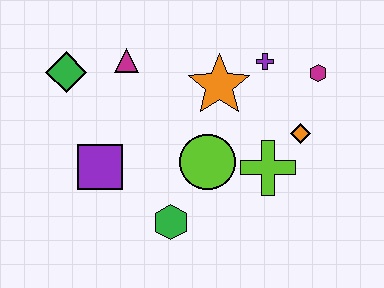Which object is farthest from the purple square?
The magenta hexagon is farthest from the purple square.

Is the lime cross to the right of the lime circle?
Yes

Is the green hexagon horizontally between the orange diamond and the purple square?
Yes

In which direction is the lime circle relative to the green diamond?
The lime circle is to the right of the green diamond.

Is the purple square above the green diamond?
No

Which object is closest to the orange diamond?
The lime cross is closest to the orange diamond.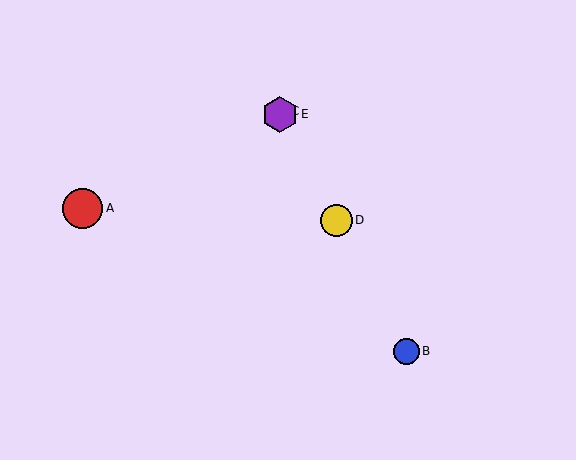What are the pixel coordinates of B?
Object B is at (406, 351).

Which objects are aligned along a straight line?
Objects B, C, D, E are aligned along a straight line.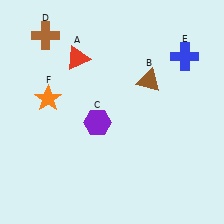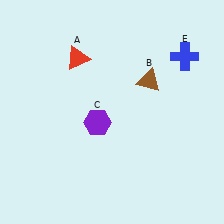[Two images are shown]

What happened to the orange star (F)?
The orange star (F) was removed in Image 2. It was in the top-left area of Image 1.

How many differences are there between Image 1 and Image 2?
There are 2 differences between the two images.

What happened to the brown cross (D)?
The brown cross (D) was removed in Image 2. It was in the top-left area of Image 1.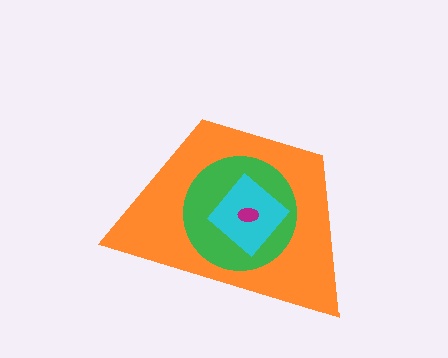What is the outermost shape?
The orange trapezoid.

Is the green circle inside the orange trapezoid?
Yes.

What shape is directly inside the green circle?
The cyan diamond.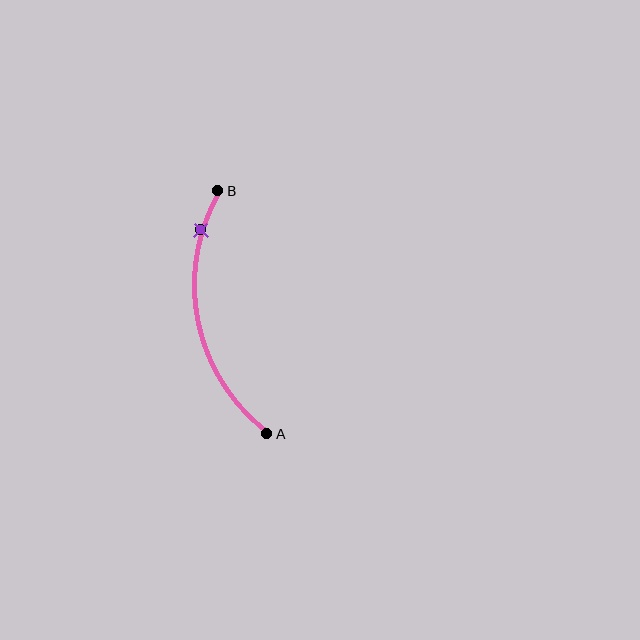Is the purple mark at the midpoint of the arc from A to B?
No. The purple mark lies on the arc but is closer to endpoint B. The arc midpoint would be at the point on the curve equidistant along the arc from both A and B.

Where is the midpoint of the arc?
The arc midpoint is the point on the curve farthest from the straight line joining A and B. It sits to the left of that line.